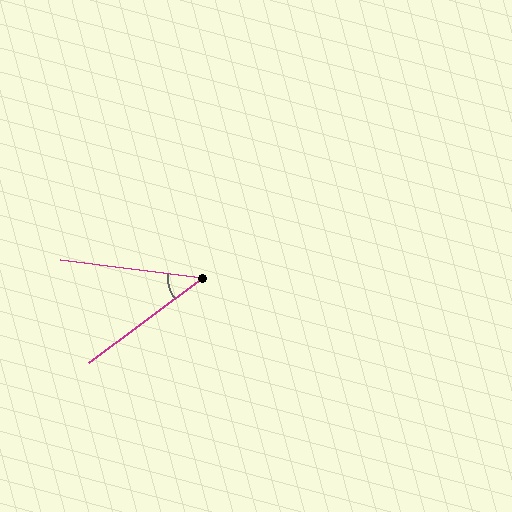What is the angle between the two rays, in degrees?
Approximately 44 degrees.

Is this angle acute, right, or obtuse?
It is acute.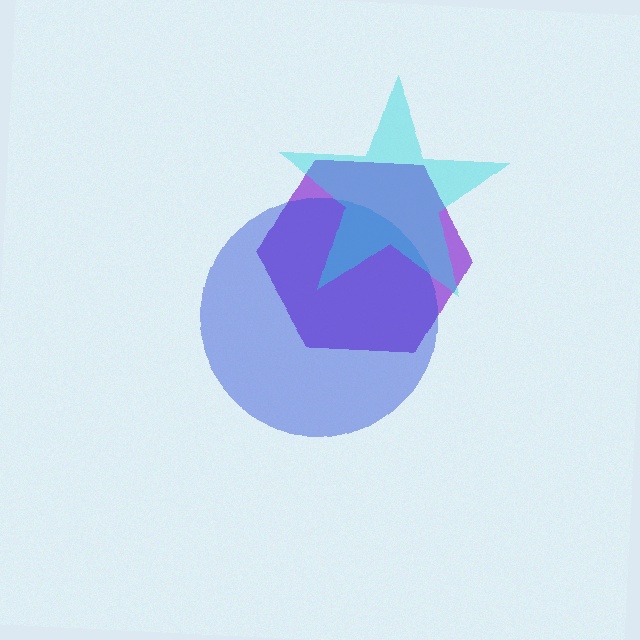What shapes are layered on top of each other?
The layered shapes are: a purple hexagon, a blue circle, a cyan star.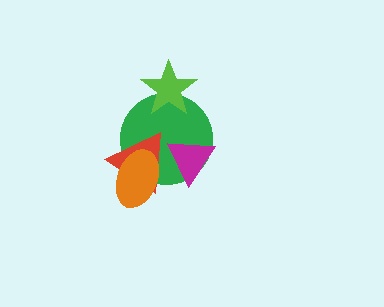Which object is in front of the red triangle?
The orange ellipse is in front of the red triangle.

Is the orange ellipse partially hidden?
No, no other shape covers it.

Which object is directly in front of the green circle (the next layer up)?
The magenta triangle is directly in front of the green circle.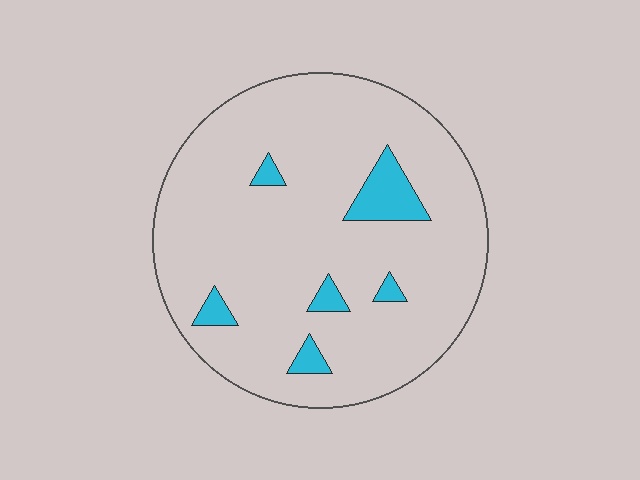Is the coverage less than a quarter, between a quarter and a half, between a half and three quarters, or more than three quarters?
Less than a quarter.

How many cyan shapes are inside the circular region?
6.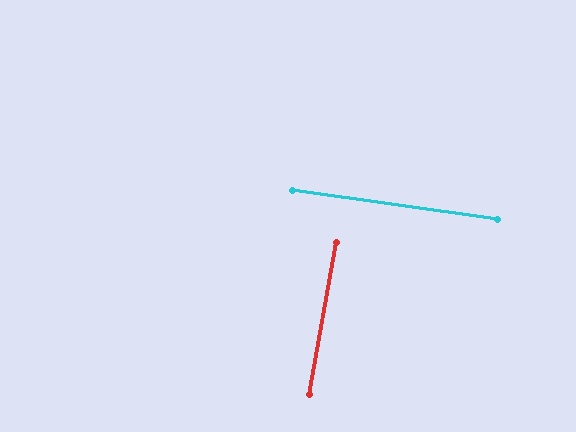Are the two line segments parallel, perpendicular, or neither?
Perpendicular — they meet at approximately 88°.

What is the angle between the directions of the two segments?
Approximately 88 degrees.